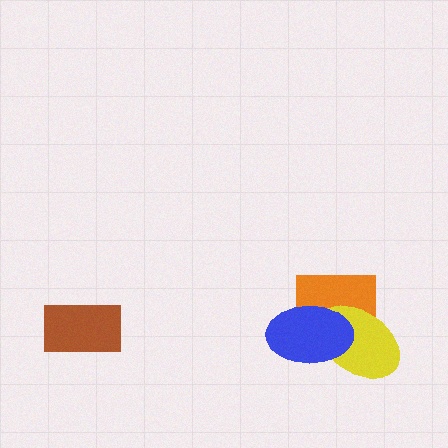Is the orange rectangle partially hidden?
Yes, it is partially covered by another shape.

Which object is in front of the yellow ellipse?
The blue ellipse is in front of the yellow ellipse.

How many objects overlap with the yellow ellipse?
2 objects overlap with the yellow ellipse.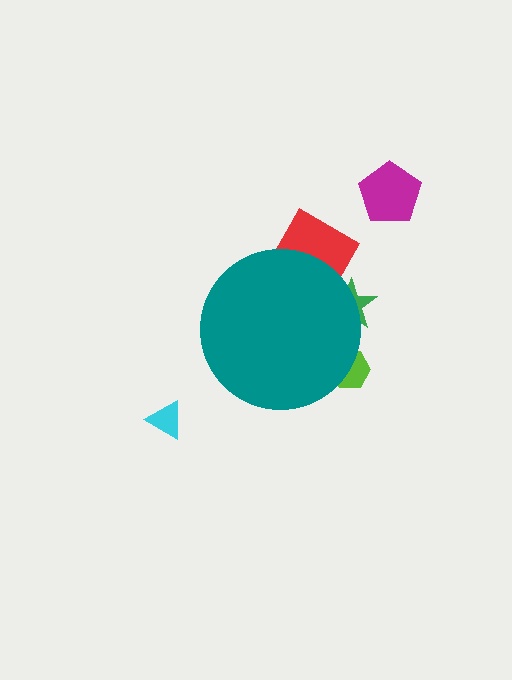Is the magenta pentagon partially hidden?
No, the magenta pentagon is fully visible.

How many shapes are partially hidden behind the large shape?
3 shapes are partially hidden.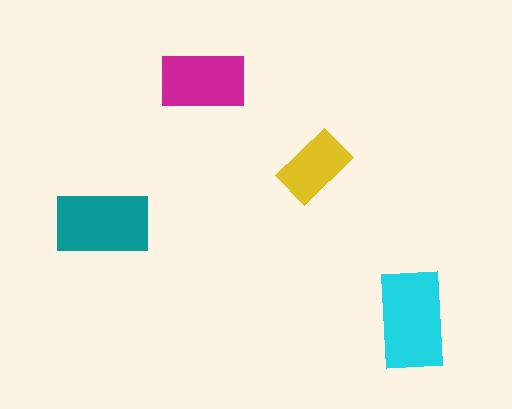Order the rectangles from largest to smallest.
the cyan one, the teal one, the magenta one, the yellow one.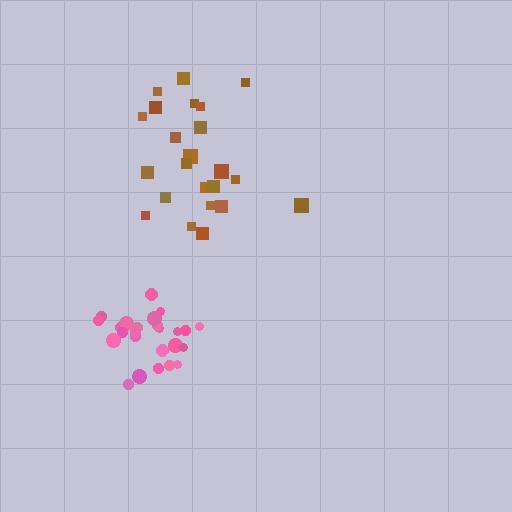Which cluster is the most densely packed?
Pink.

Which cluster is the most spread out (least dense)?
Brown.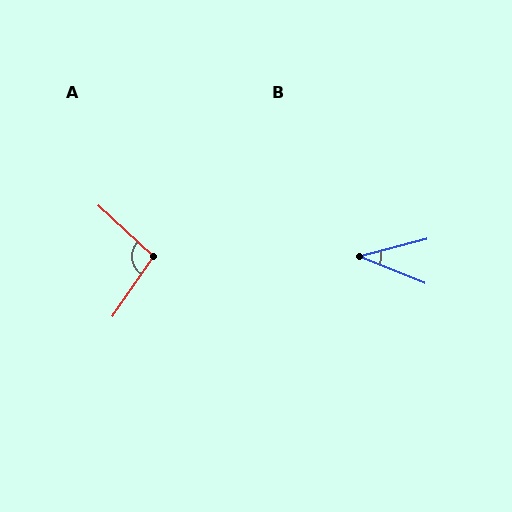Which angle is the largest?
A, at approximately 98 degrees.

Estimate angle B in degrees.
Approximately 36 degrees.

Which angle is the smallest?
B, at approximately 36 degrees.